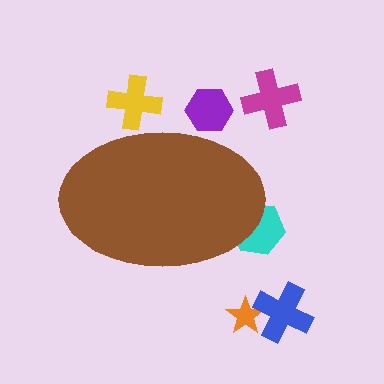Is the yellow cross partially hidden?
Yes, the yellow cross is partially hidden behind the brown ellipse.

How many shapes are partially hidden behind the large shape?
3 shapes are partially hidden.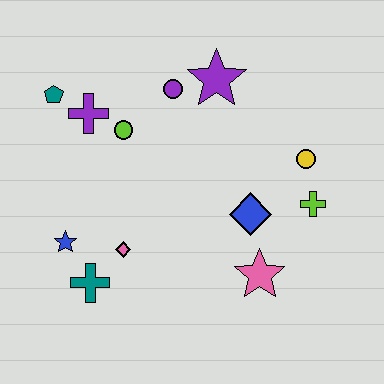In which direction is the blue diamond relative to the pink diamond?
The blue diamond is to the right of the pink diamond.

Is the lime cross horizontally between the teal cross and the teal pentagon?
No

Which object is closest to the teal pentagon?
The purple cross is closest to the teal pentagon.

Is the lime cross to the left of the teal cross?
No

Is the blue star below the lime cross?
Yes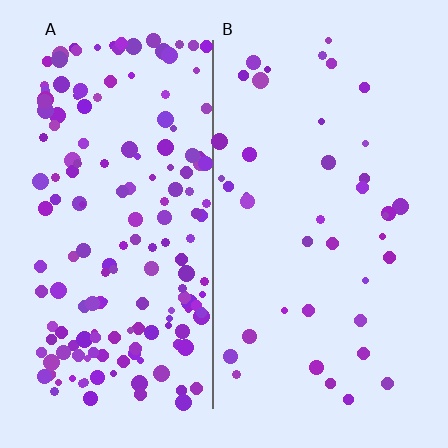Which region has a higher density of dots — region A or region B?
A (the left).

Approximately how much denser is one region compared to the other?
Approximately 4.2× — region A over region B.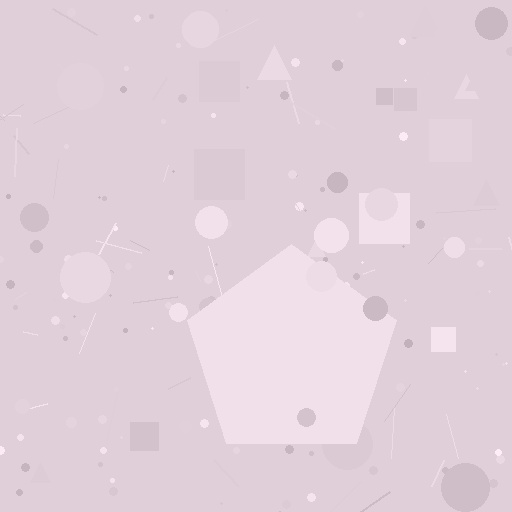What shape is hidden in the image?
A pentagon is hidden in the image.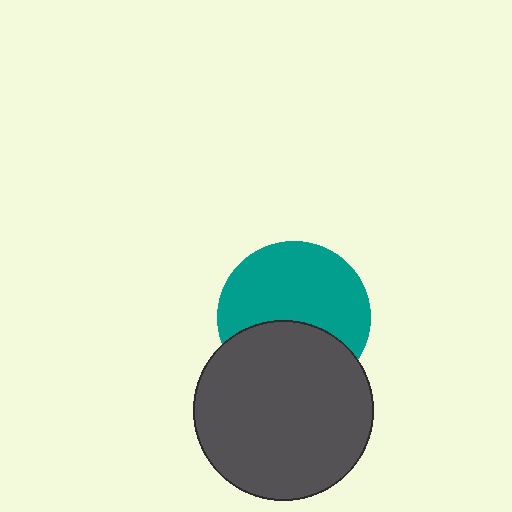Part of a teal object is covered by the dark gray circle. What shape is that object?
It is a circle.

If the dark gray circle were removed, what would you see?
You would see the complete teal circle.